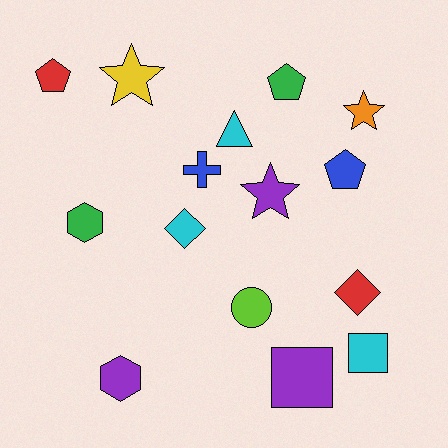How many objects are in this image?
There are 15 objects.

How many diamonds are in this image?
There are 2 diamonds.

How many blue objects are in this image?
There are 2 blue objects.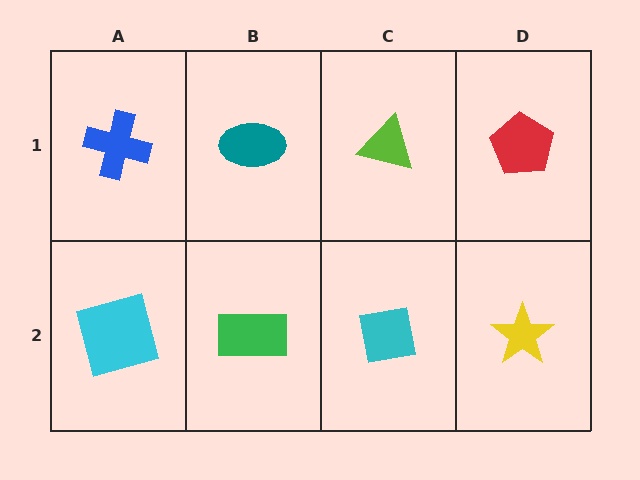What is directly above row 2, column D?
A red pentagon.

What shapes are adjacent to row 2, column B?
A teal ellipse (row 1, column B), a cyan square (row 2, column A), a cyan square (row 2, column C).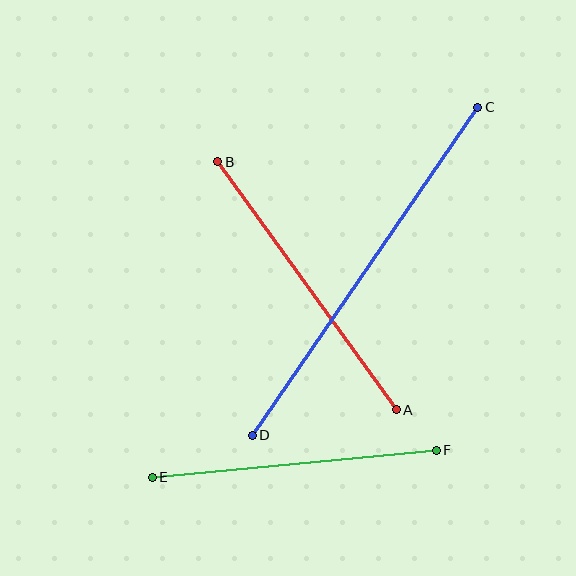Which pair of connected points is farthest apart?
Points C and D are farthest apart.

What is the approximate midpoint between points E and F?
The midpoint is at approximately (294, 464) pixels.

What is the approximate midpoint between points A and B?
The midpoint is at approximately (307, 286) pixels.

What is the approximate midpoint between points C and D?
The midpoint is at approximately (365, 271) pixels.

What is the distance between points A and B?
The distance is approximately 306 pixels.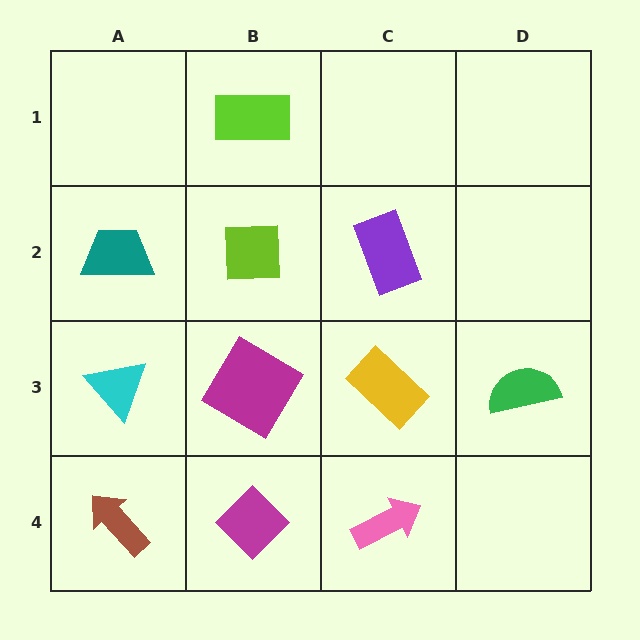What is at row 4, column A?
A brown arrow.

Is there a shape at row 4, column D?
No, that cell is empty.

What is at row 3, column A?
A cyan triangle.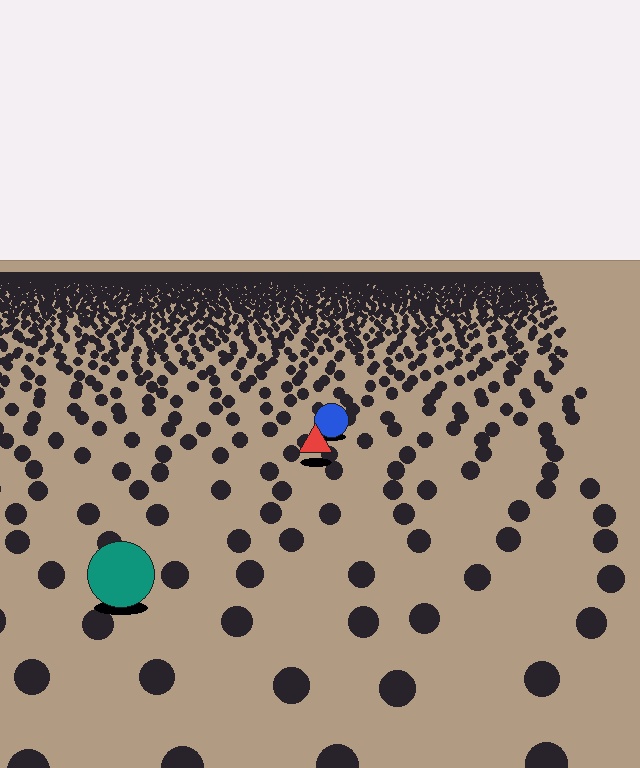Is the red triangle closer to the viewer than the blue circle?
Yes. The red triangle is closer — you can tell from the texture gradient: the ground texture is coarser near it.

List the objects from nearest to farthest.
From nearest to farthest: the teal circle, the red triangle, the blue circle.